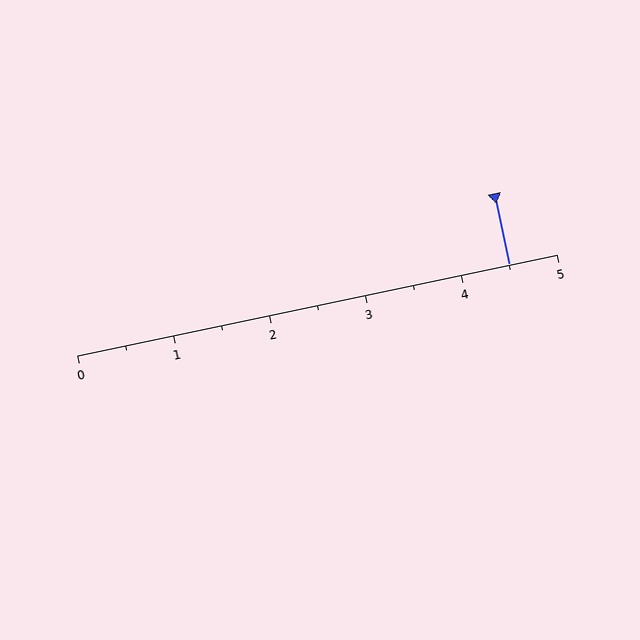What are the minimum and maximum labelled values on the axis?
The axis runs from 0 to 5.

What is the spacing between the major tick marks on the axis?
The major ticks are spaced 1 apart.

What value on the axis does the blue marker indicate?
The marker indicates approximately 4.5.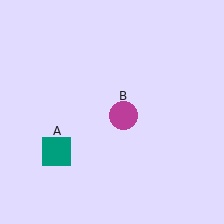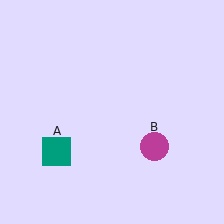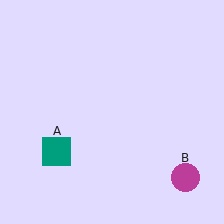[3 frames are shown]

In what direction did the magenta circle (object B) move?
The magenta circle (object B) moved down and to the right.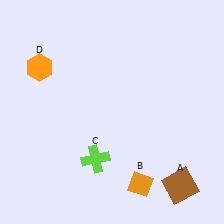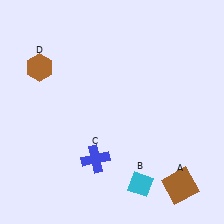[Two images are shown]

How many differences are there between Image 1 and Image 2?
There are 3 differences between the two images.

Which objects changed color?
B changed from orange to cyan. C changed from lime to blue. D changed from orange to brown.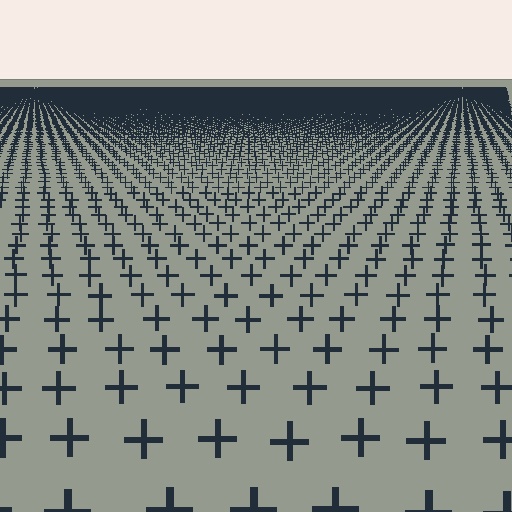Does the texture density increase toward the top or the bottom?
Density increases toward the top.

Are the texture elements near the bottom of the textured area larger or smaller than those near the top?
Larger. Near the bottom, elements are closer to the viewer and appear at a bigger on-screen size.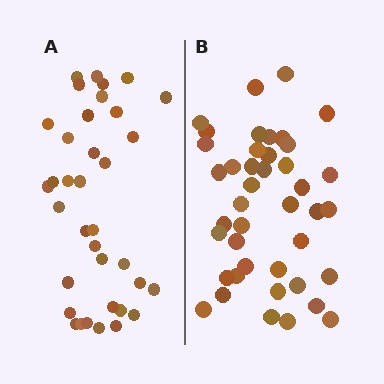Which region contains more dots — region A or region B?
Region B (the right region) has more dots.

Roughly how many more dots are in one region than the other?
Region B has about 6 more dots than region A.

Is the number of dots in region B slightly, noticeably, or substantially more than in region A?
Region B has only slightly more — the two regions are fairly close. The ratio is roughly 1.2 to 1.